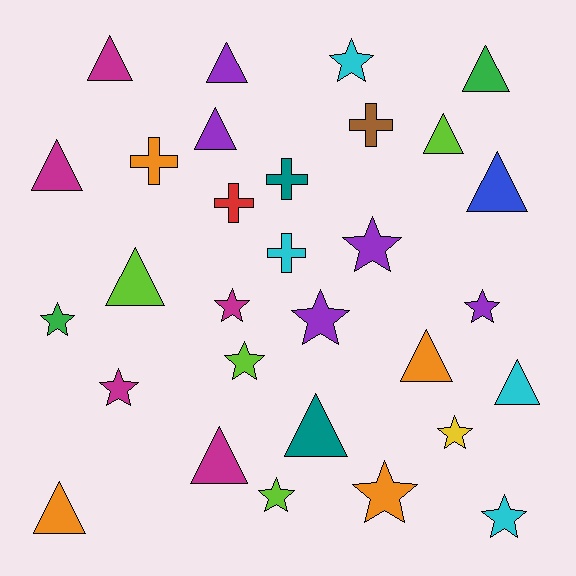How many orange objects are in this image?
There are 4 orange objects.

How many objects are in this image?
There are 30 objects.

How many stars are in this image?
There are 12 stars.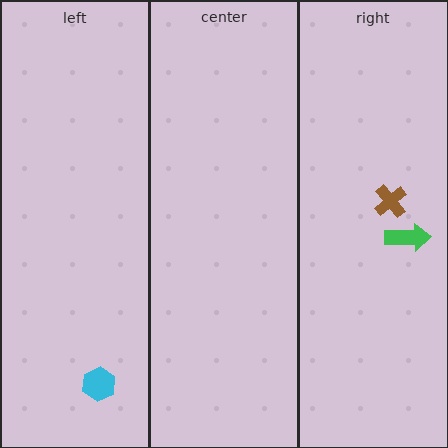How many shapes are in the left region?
1.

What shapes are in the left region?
The cyan hexagon.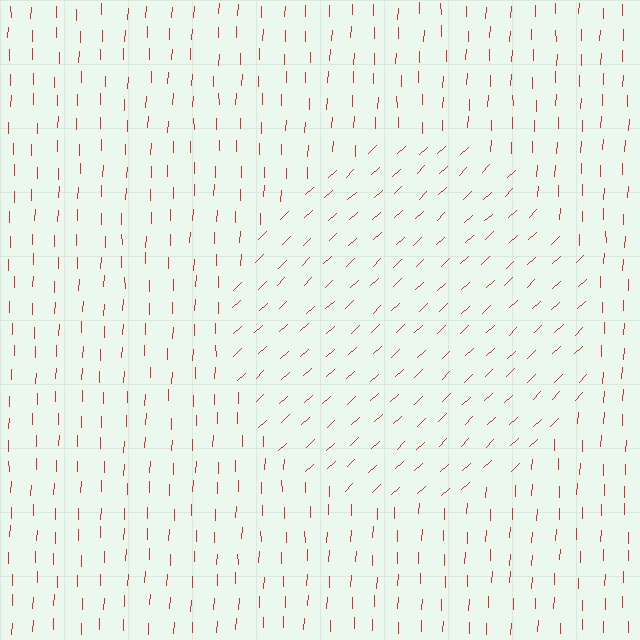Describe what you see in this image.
The image is filled with small red line segments. A circle region in the image has lines oriented differently from the surrounding lines, creating a visible texture boundary.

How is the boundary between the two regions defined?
The boundary is defined purely by a change in line orientation (approximately 45 degrees difference). All lines are the same color and thickness.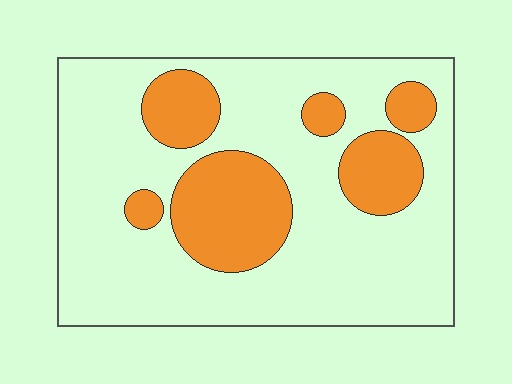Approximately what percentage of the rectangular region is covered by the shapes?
Approximately 25%.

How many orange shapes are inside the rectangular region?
6.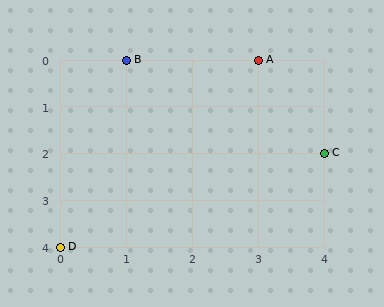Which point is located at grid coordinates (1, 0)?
Point B is at (1, 0).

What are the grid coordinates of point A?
Point A is at grid coordinates (3, 0).